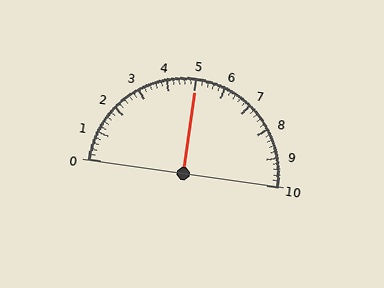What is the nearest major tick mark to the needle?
The nearest major tick mark is 5.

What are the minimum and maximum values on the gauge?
The gauge ranges from 0 to 10.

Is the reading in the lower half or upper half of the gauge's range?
The reading is in the upper half of the range (0 to 10).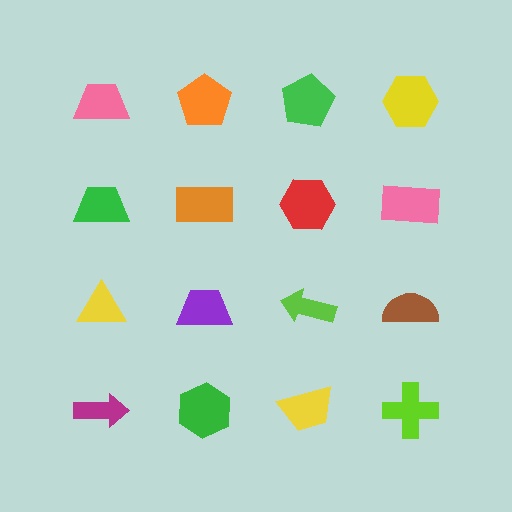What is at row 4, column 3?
A yellow trapezoid.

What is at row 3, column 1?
A yellow triangle.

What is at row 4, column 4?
A lime cross.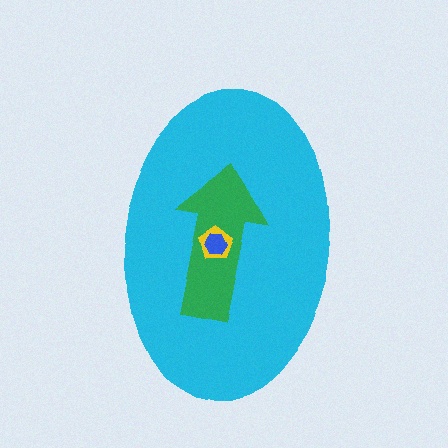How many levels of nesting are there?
4.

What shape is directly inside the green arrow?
The yellow pentagon.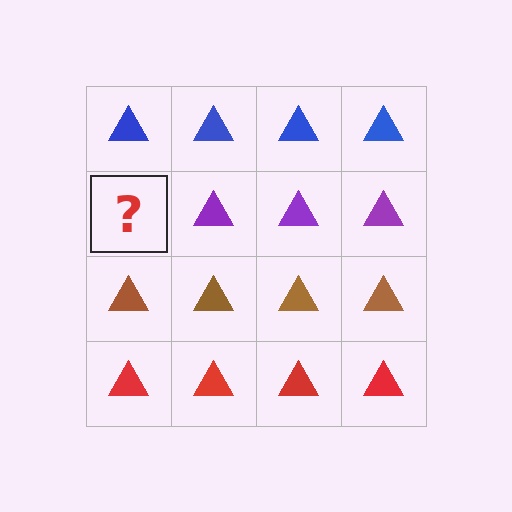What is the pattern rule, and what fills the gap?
The rule is that each row has a consistent color. The gap should be filled with a purple triangle.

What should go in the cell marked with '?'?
The missing cell should contain a purple triangle.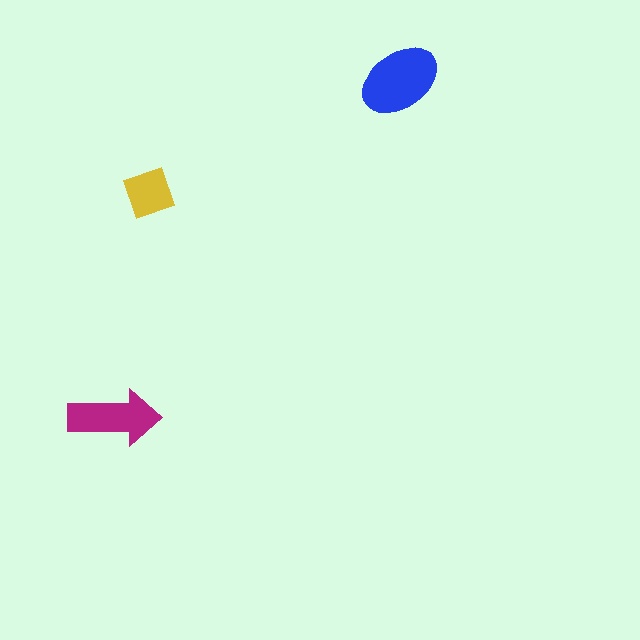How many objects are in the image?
There are 3 objects in the image.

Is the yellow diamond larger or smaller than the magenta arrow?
Smaller.